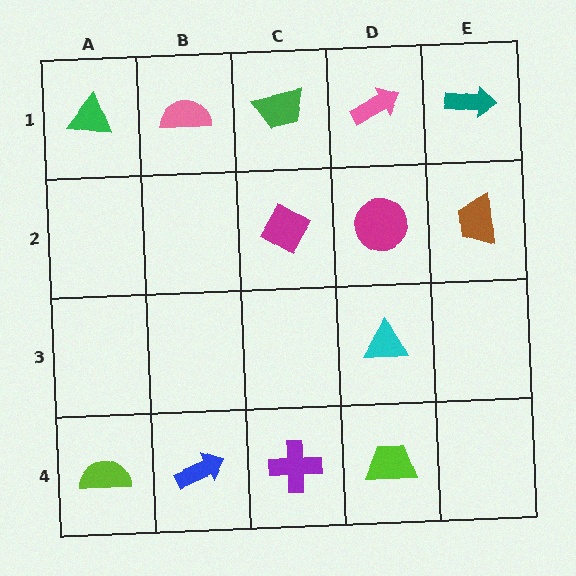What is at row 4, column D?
A lime trapezoid.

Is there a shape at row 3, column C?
No, that cell is empty.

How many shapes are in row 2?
3 shapes.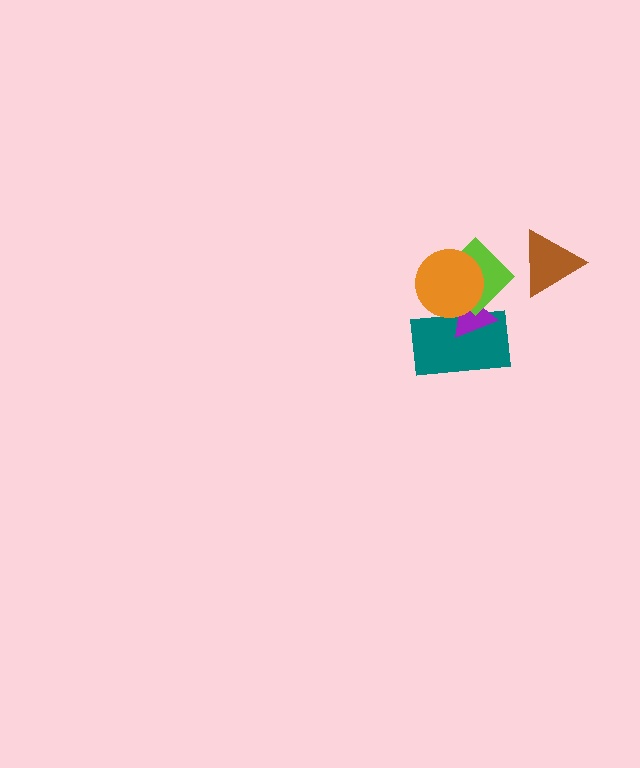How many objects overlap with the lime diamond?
3 objects overlap with the lime diamond.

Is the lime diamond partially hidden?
Yes, it is partially covered by another shape.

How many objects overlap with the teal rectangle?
3 objects overlap with the teal rectangle.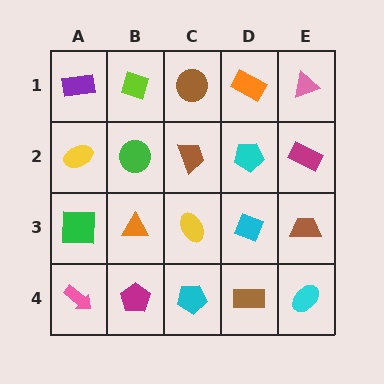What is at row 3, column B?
An orange triangle.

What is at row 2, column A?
A yellow ellipse.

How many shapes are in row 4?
5 shapes.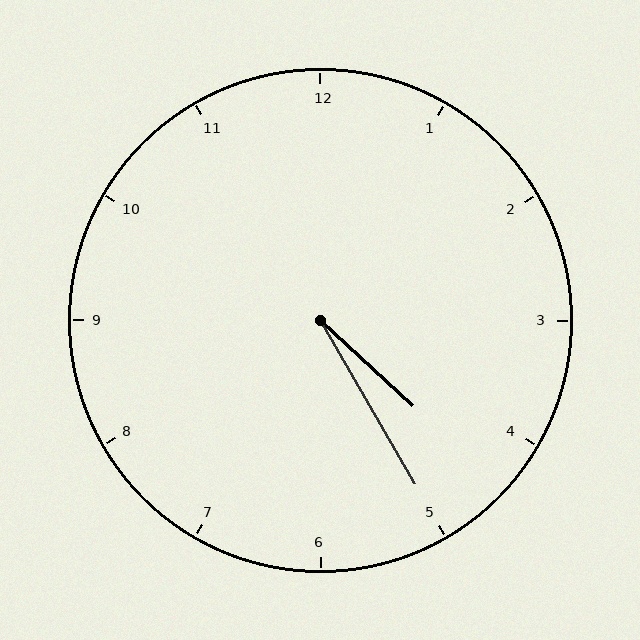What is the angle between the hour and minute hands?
Approximately 18 degrees.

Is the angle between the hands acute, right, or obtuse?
It is acute.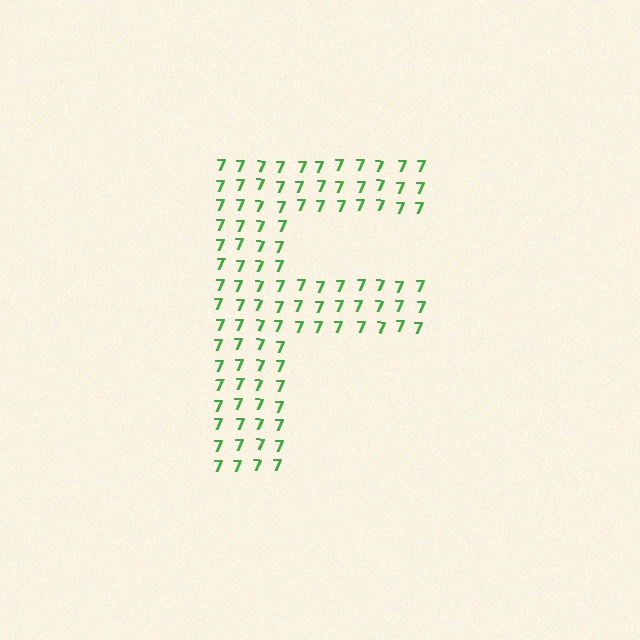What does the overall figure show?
The overall figure shows the letter F.